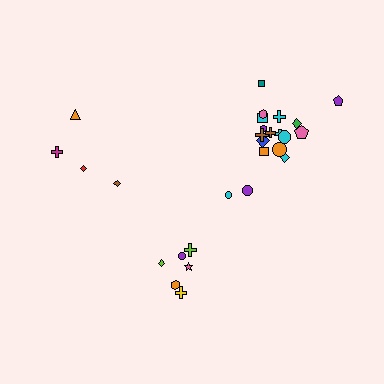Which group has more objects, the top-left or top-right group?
The top-right group.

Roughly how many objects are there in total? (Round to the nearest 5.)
Roughly 30 objects in total.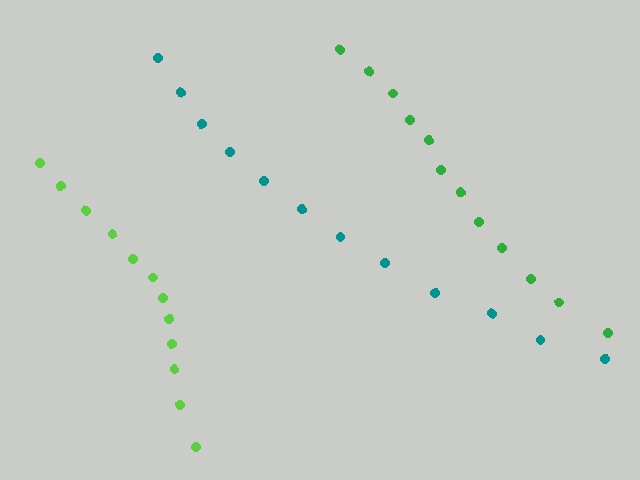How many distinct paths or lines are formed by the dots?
There are 3 distinct paths.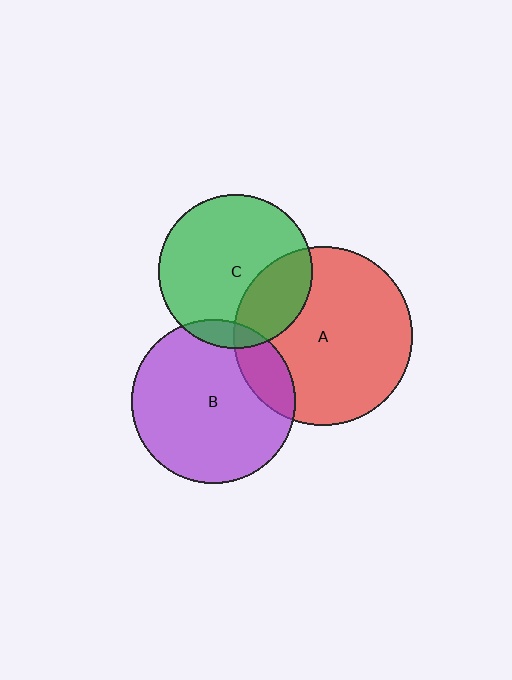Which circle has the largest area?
Circle A (red).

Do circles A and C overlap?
Yes.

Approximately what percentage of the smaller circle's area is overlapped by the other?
Approximately 25%.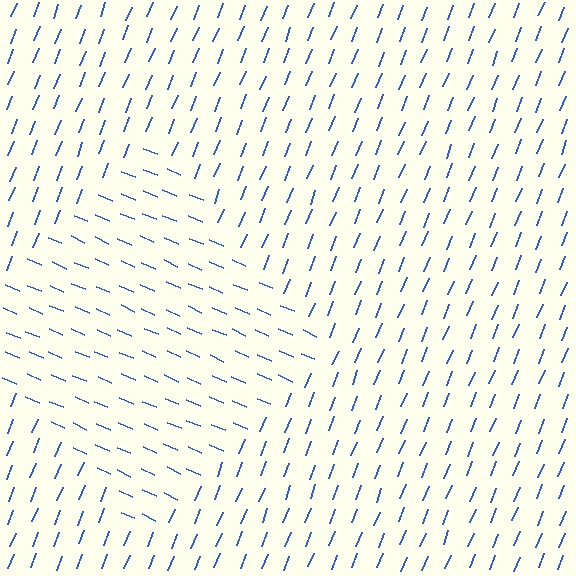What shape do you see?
I see a diamond.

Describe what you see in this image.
The image is filled with small blue line segments. A diamond region in the image has lines oriented differently from the surrounding lines, creating a visible texture boundary.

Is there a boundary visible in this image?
Yes, there is a texture boundary formed by a change in line orientation.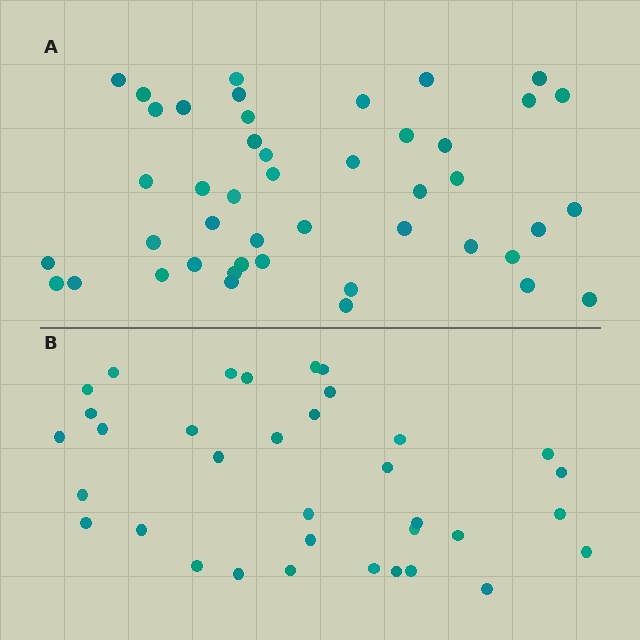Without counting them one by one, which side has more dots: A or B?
Region A (the top region) has more dots.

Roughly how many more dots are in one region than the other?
Region A has roughly 10 or so more dots than region B.